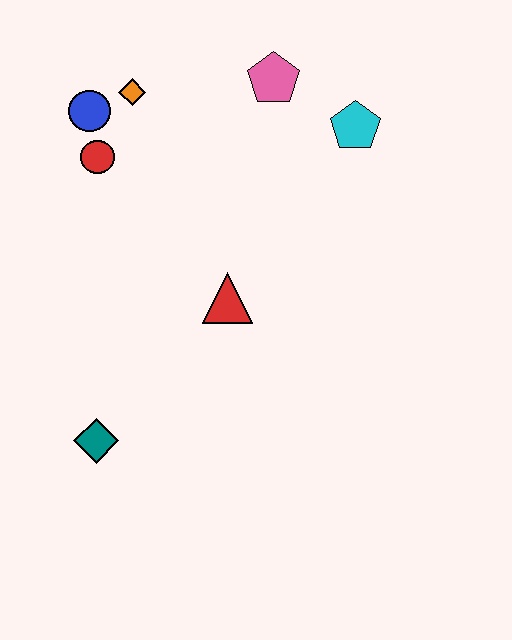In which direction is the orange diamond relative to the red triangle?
The orange diamond is above the red triangle.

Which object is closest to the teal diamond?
The red triangle is closest to the teal diamond.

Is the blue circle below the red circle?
No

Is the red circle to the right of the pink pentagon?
No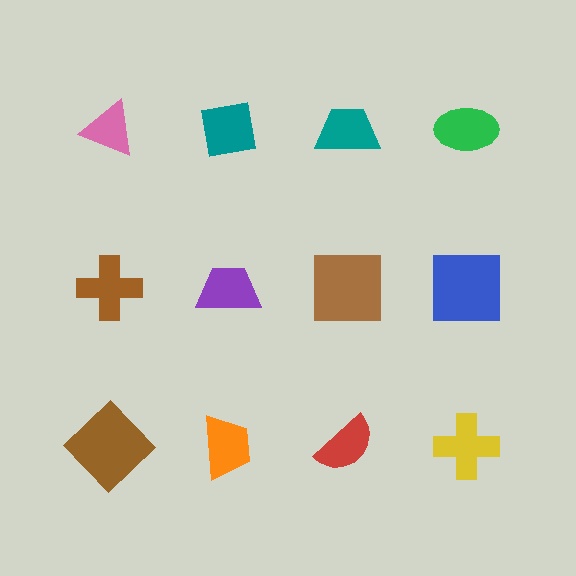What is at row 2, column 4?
A blue square.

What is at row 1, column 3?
A teal trapezoid.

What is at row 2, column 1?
A brown cross.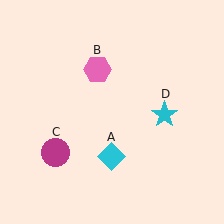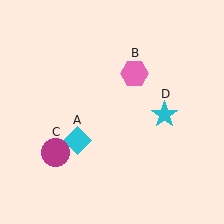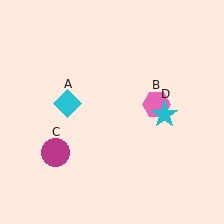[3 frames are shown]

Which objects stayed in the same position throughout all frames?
Magenta circle (object C) and cyan star (object D) remained stationary.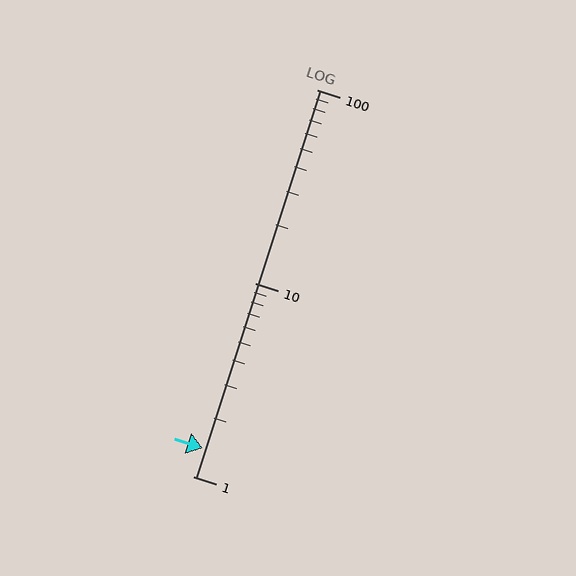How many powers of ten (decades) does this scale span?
The scale spans 2 decades, from 1 to 100.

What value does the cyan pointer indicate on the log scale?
The pointer indicates approximately 1.4.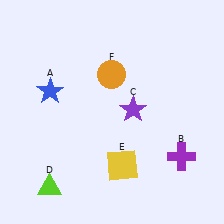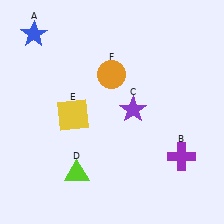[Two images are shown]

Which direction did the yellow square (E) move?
The yellow square (E) moved up.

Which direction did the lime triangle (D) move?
The lime triangle (D) moved right.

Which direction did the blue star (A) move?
The blue star (A) moved up.